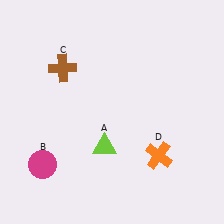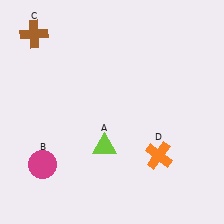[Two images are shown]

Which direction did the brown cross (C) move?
The brown cross (C) moved up.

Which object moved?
The brown cross (C) moved up.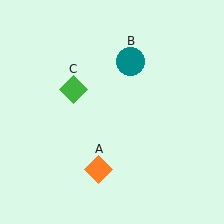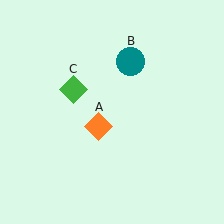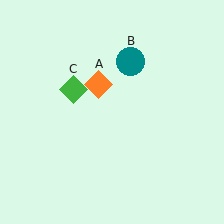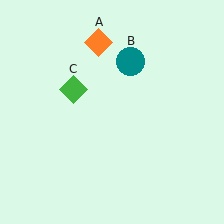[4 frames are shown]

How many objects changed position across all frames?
1 object changed position: orange diamond (object A).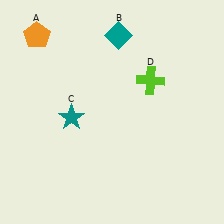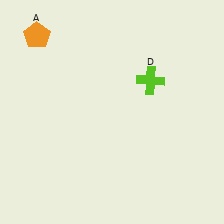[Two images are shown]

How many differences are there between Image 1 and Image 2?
There are 2 differences between the two images.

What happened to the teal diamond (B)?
The teal diamond (B) was removed in Image 2. It was in the top-right area of Image 1.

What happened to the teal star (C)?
The teal star (C) was removed in Image 2. It was in the bottom-left area of Image 1.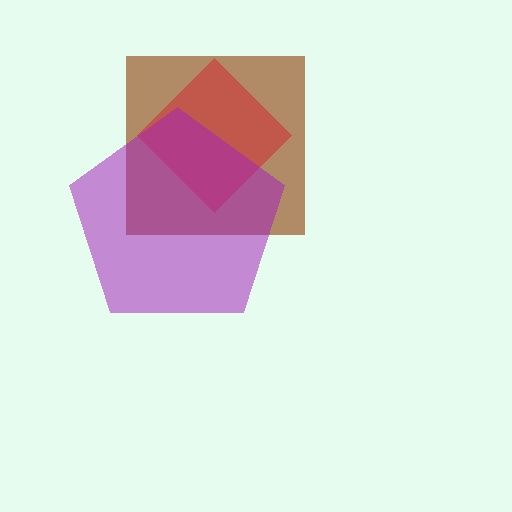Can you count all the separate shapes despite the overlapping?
Yes, there are 3 separate shapes.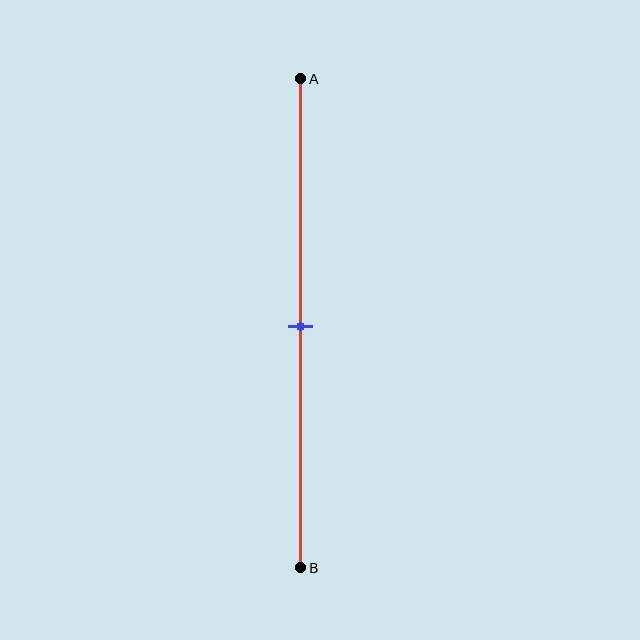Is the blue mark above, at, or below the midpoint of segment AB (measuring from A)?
The blue mark is approximately at the midpoint of segment AB.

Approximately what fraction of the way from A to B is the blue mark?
The blue mark is approximately 50% of the way from A to B.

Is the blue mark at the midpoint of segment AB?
Yes, the mark is approximately at the midpoint.